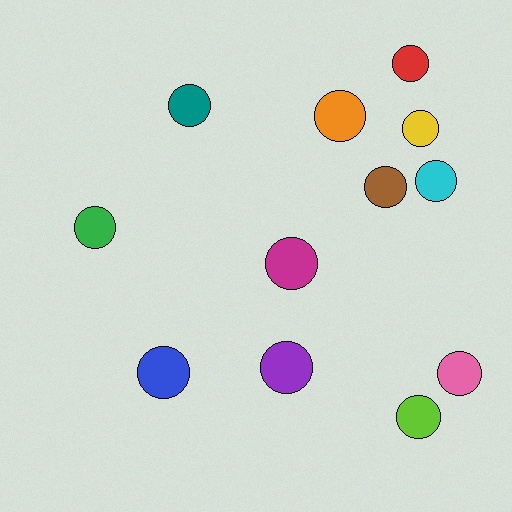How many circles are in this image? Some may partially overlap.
There are 12 circles.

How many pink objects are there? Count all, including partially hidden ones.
There is 1 pink object.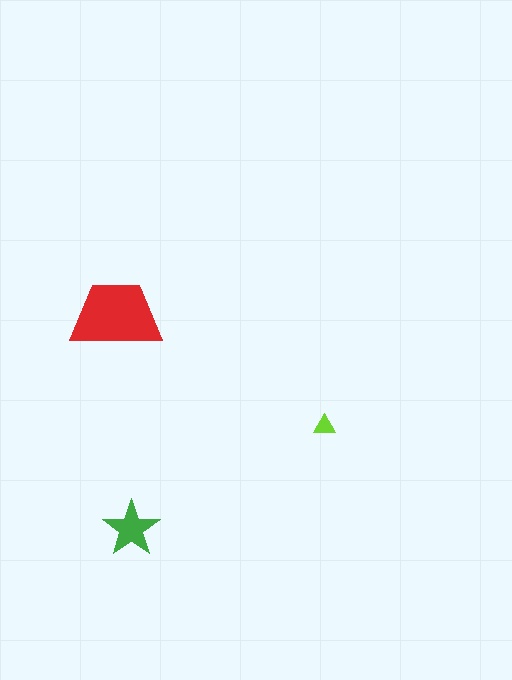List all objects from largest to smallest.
The red trapezoid, the green star, the lime triangle.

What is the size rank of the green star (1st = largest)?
2nd.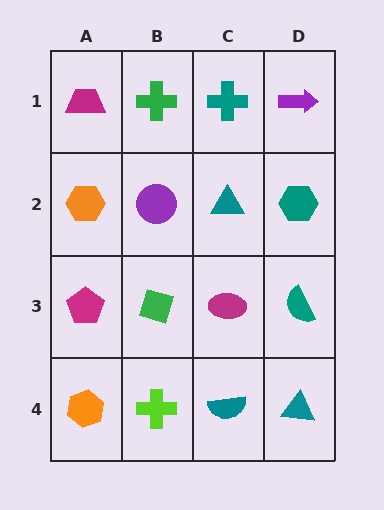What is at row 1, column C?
A teal cross.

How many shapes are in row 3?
4 shapes.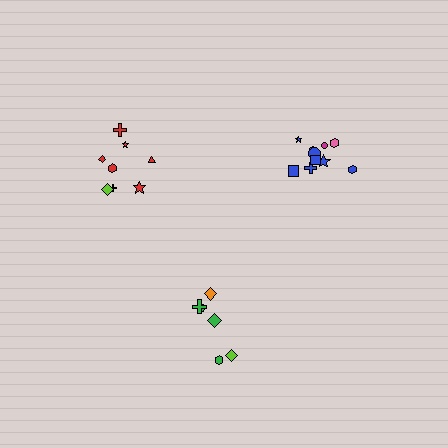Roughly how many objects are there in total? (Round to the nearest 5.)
Roughly 25 objects in total.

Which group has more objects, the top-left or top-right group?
The top-right group.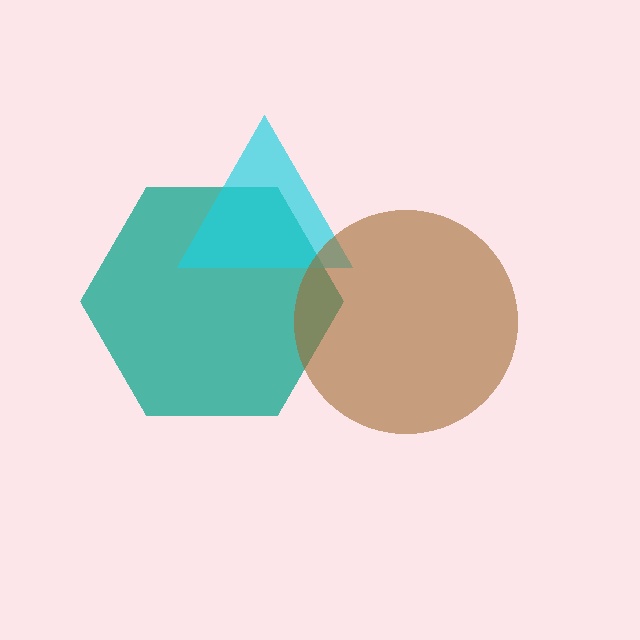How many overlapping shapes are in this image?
There are 3 overlapping shapes in the image.